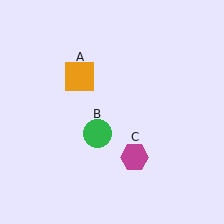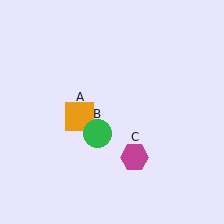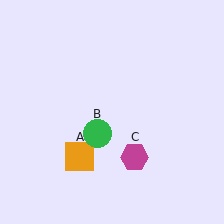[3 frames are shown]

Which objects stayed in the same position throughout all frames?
Green circle (object B) and magenta hexagon (object C) remained stationary.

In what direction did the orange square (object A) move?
The orange square (object A) moved down.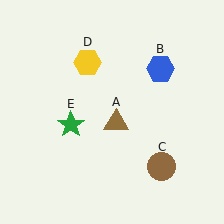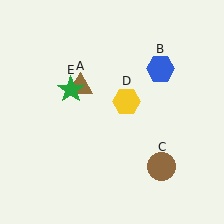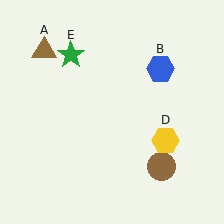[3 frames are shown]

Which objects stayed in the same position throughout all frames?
Blue hexagon (object B) and brown circle (object C) remained stationary.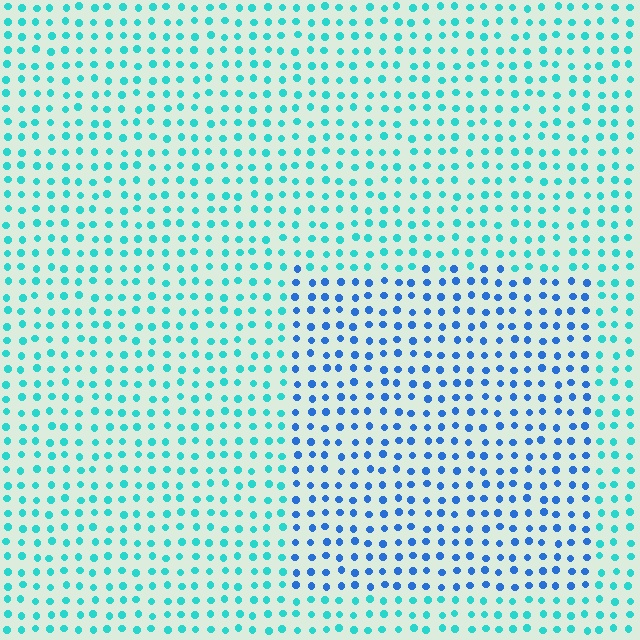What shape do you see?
I see a rectangle.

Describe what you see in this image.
The image is filled with small cyan elements in a uniform arrangement. A rectangle-shaped region is visible where the elements are tinted to a slightly different hue, forming a subtle color boundary.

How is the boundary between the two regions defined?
The boundary is defined purely by a slight shift in hue (about 39 degrees). Spacing, size, and orientation are identical on both sides.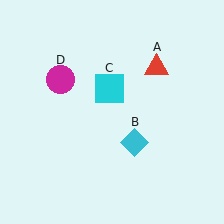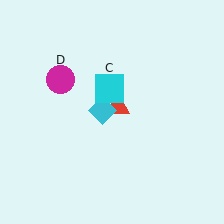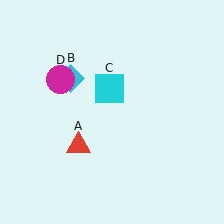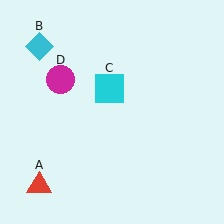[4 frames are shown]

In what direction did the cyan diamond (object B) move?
The cyan diamond (object B) moved up and to the left.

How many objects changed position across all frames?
2 objects changed position: red triangle (object A), cyan diamond (object B).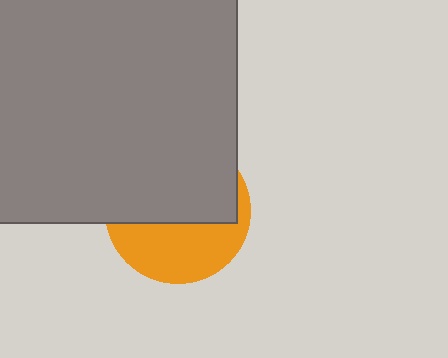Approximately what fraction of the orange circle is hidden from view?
Roughly 58% of the orange circle is hidden behind the gray rectangle.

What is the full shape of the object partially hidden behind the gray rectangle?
The partially hidden object is an orange circle.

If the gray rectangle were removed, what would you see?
You would see the complete orange circle.